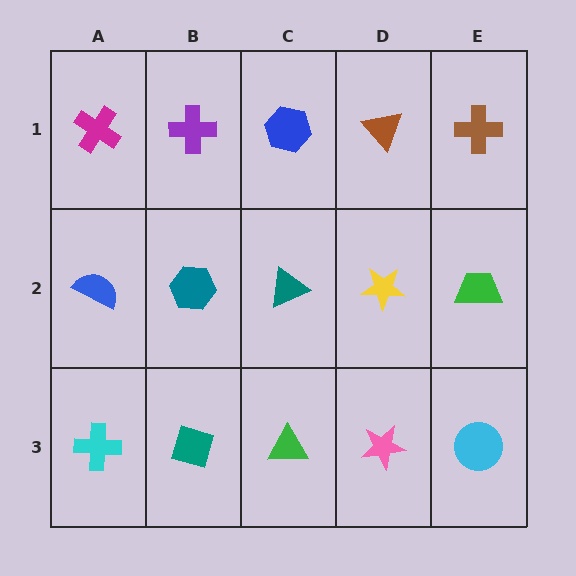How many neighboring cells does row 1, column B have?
3.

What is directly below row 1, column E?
A green trapezoid.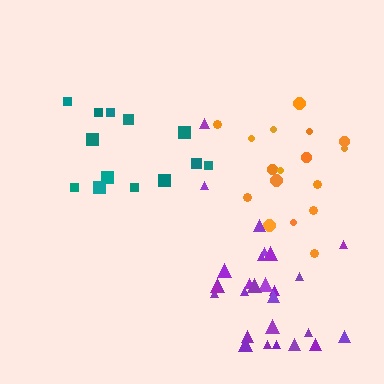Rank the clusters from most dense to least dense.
orange, purple, teal.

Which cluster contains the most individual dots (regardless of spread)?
Purple (27).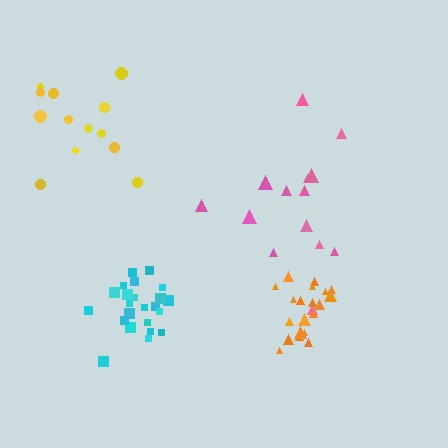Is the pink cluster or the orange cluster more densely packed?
Orange.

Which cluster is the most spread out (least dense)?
Yellow.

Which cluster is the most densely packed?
Cyan.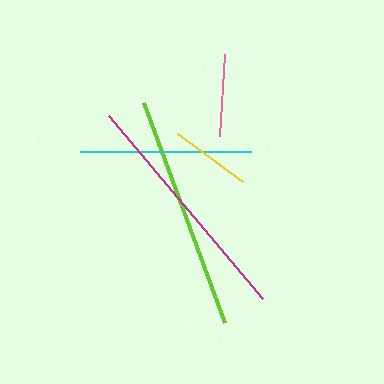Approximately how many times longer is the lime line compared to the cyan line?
The lime line is approximately 1.4 times the length of the cyan line.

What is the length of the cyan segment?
The cyan segment is approximately 170 pixels long.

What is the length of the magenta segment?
The magenta segment is approximately 240 pixels long.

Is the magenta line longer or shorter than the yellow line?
The magenta line is longer than the yellow line.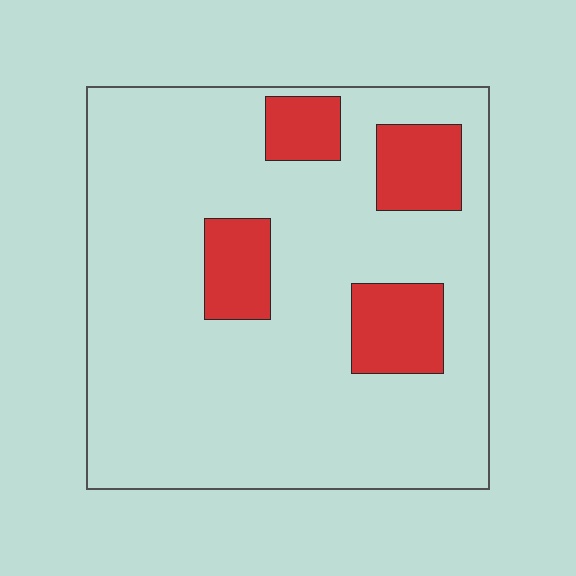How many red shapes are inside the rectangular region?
4.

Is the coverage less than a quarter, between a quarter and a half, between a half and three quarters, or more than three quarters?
Less than a quarter.